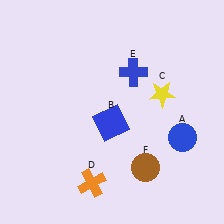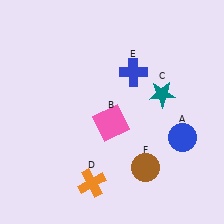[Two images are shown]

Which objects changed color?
B changed from blue to pink. C changed from yellow to teal.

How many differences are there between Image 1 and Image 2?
There are 2 differences between the two images.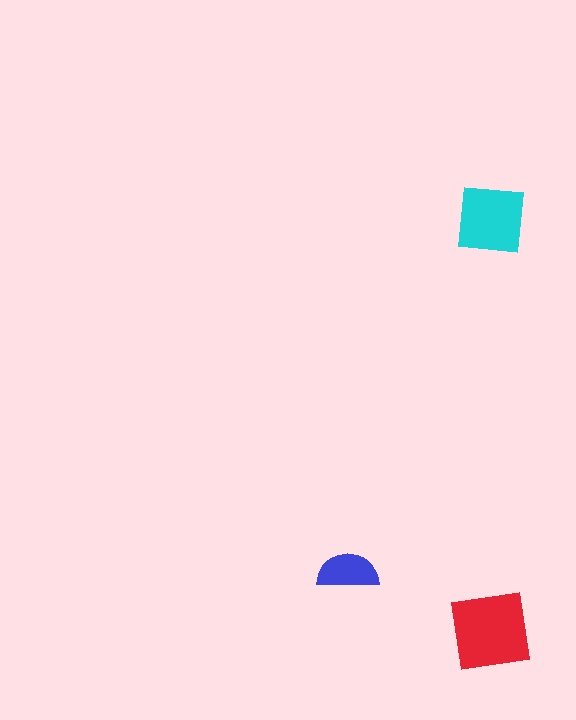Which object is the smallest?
The blue semicircle.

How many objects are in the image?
There are 3 objects in the image.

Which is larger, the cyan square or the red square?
The red square.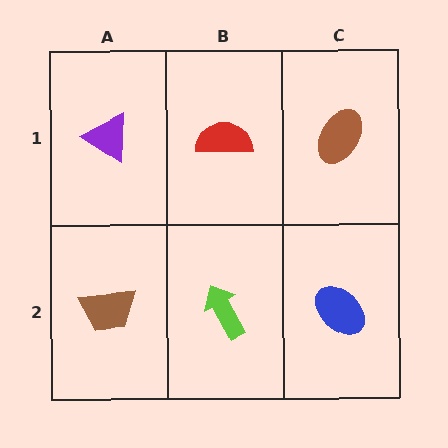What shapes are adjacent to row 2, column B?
A red semicircle (row 1, column B), a brown trapezoid (row 2, column A), a blue ellipse (row 2, column C).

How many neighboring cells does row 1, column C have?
2.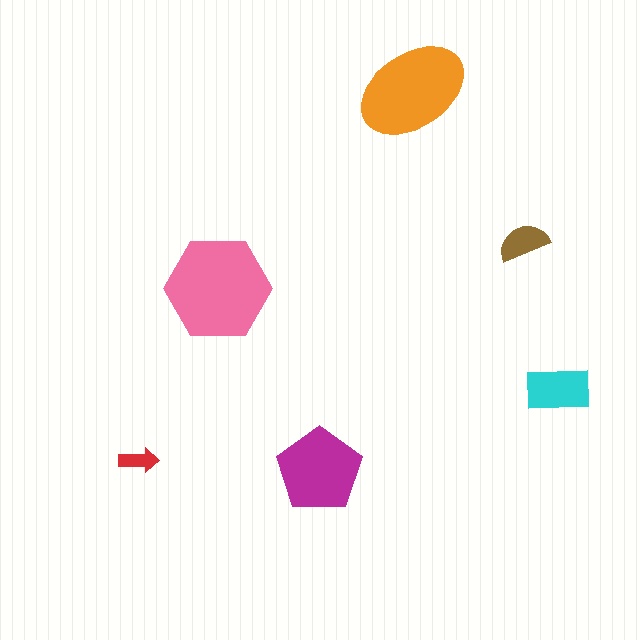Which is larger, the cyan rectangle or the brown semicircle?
The cyan rectangle.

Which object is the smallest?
The red arrow.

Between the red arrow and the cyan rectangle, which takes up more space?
The cyan rectangle.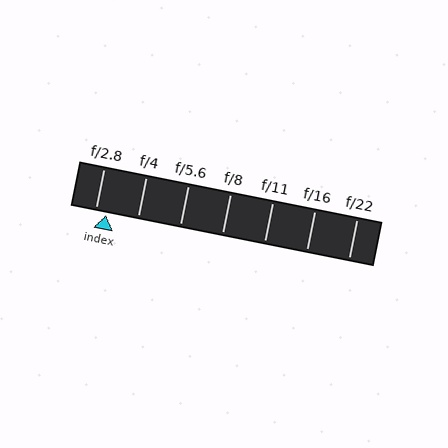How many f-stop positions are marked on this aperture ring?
There are 7 f-stop positions marked.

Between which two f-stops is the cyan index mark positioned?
The index mark is between f/2.8 and f/4.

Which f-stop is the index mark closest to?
The index mark is closest to f/2.8.